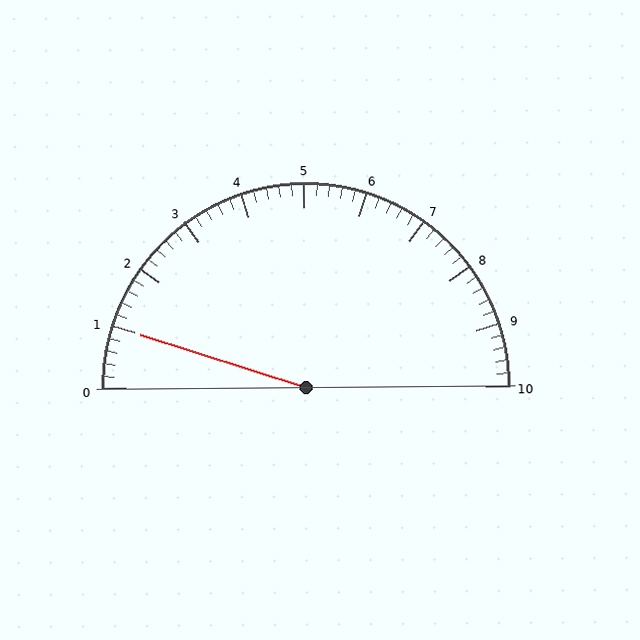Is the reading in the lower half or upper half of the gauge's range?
The reading is in the lower half of the range (0 to 10).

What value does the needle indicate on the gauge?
The needle indicates approximately 1.0.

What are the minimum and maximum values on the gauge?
The gauge ranges from 0 to 10.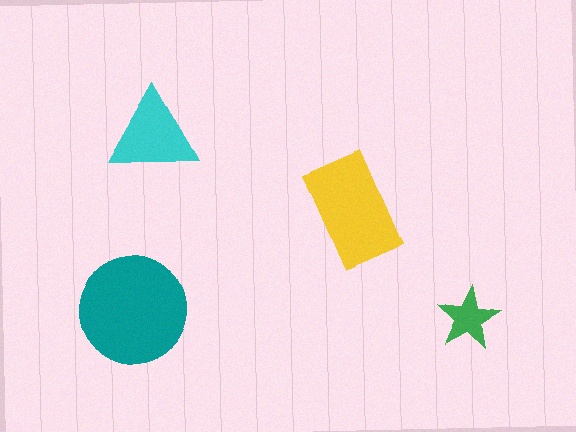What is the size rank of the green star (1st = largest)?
4th.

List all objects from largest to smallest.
The teal circle, the yellow rectangle, the cyan triangle, the green star.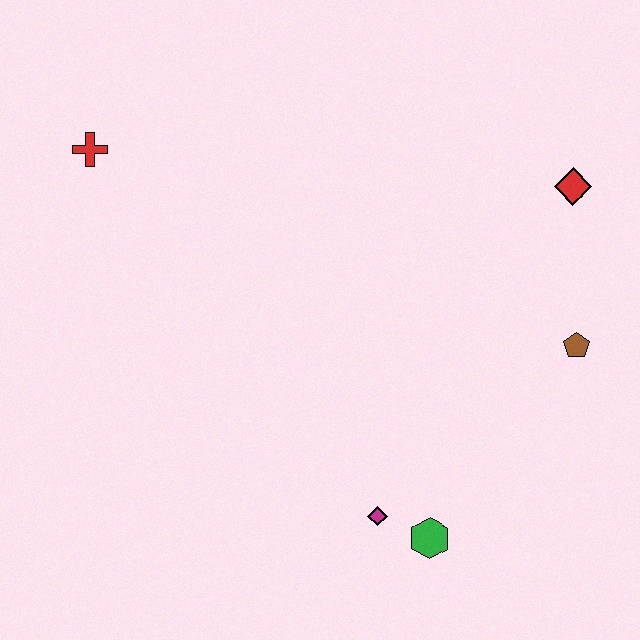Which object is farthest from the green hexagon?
The red cross is farthest from the green hexagon.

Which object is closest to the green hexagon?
The magenta diamond is closest to the green hexagon.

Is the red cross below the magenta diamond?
No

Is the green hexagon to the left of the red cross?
No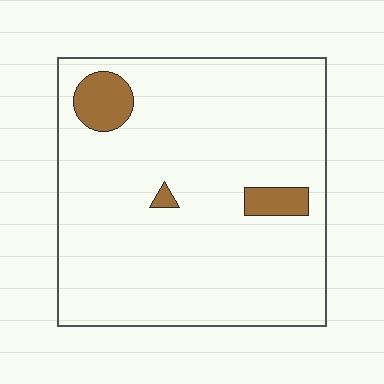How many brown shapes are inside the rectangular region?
3.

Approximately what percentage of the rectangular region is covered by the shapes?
Approximately 5%.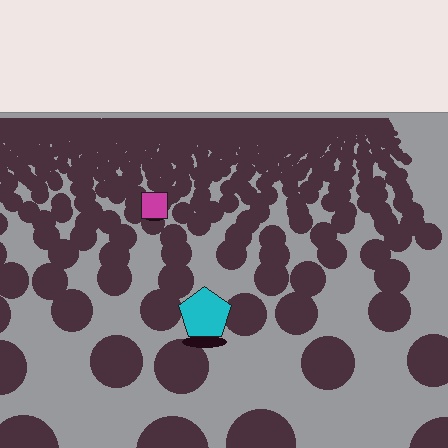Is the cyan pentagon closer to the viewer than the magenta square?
Yes. The cyan pentagon is closer — you can tell from the texture gradient: the ground texture is coarser near it.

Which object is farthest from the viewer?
The magenta square is farthest from the viewer. It appears smaller and the ground texture around it is denser.